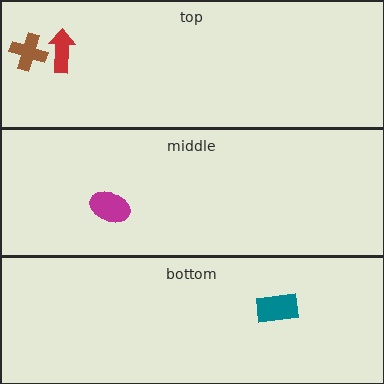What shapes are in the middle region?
The magenta ellipse.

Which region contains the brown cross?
The top region.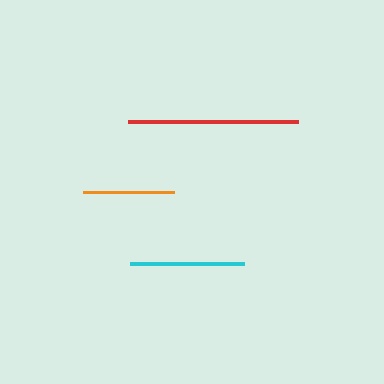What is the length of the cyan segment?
The cyan segment is approximately 114 pixels long.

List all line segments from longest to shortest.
From longest to shortest: red, cyan, orange.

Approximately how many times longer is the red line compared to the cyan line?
The red line is approximately 1.5 times the length of the cyan line.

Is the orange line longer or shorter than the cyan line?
The cyan line is longer than the orange line.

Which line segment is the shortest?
The orange line is the shortest at approximately 91 pixels.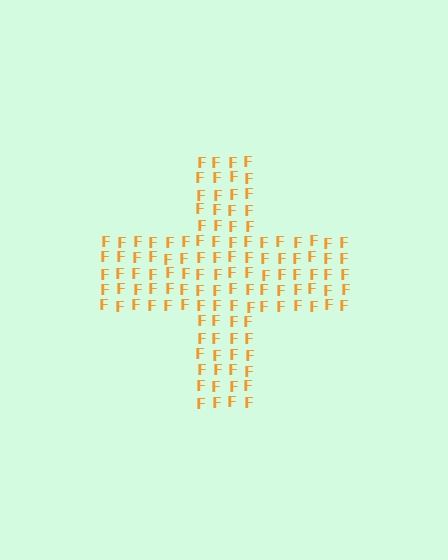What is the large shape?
The large shape is a cross.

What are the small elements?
The small elements are letter F's.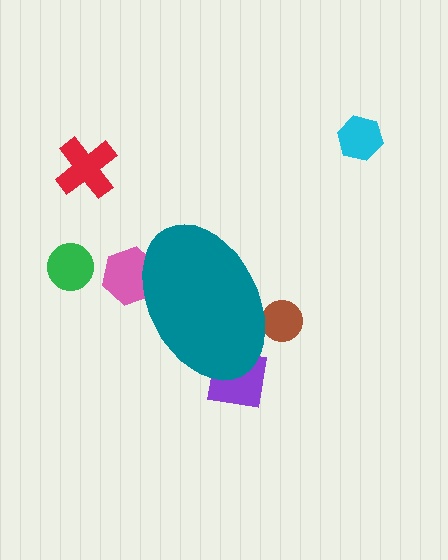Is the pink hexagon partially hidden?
Yes, the pink hexagon is partially hidden behind the teal ellipse.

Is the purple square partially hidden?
Yes, the purple square is partially hidden behind the teal ellipse.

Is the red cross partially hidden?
No, the red cross is fully visible.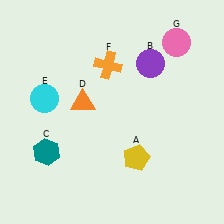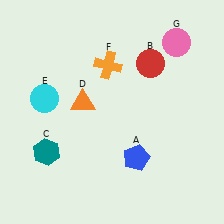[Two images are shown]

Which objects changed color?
A changed from yellow to blue. B changed from purple to red.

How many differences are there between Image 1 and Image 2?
There are 2 differences between the two images.